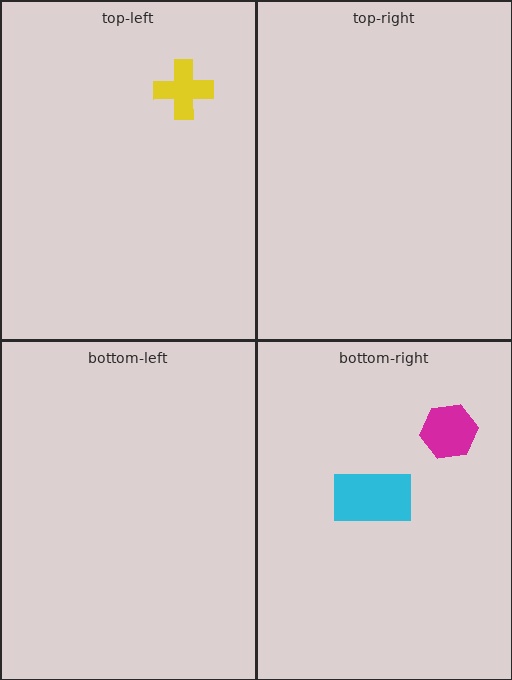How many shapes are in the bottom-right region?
2.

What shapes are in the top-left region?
The yellow cross.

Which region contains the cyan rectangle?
The bottom-right region.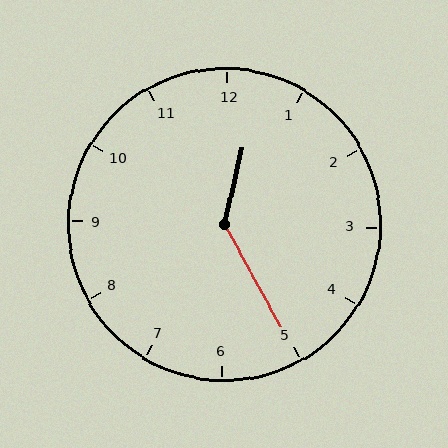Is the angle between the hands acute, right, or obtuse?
It is obtuse.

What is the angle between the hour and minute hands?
Approximately 138 degrees.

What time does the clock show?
12:25.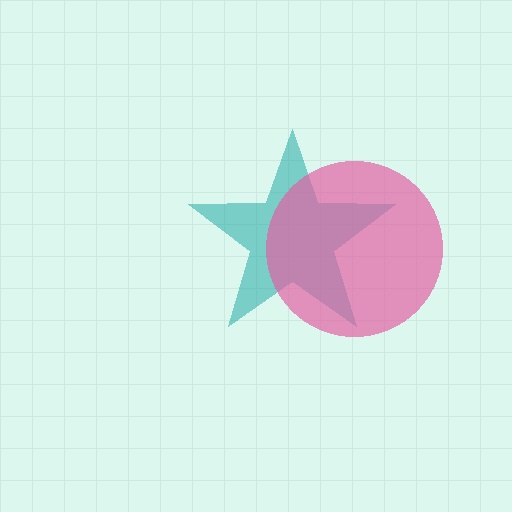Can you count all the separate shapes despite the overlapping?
Yes, there are 2 separate shapes.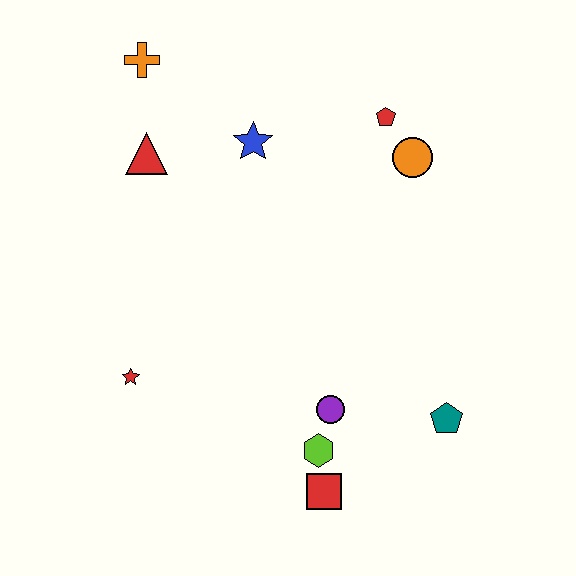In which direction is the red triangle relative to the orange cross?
The red triangle is below the orange cross.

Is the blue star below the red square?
No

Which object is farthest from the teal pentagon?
The orange cross is farthest from the teal pentagon.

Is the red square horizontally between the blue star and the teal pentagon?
Yes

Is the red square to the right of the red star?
Yes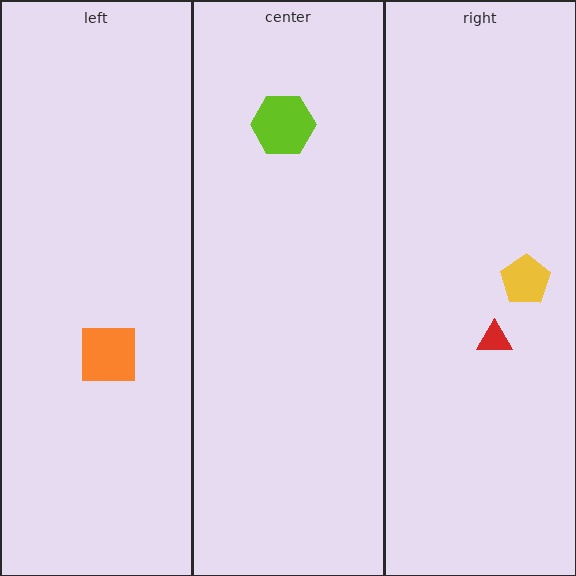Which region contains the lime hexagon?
The center region.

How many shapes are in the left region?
1.